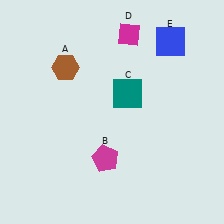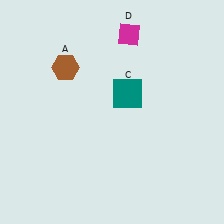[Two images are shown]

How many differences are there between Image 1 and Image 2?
There are 2 differences between the two images.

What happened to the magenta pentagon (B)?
The magenta pentagon (B) was removed in Image 2. It was in the bottom-left area of Image 1.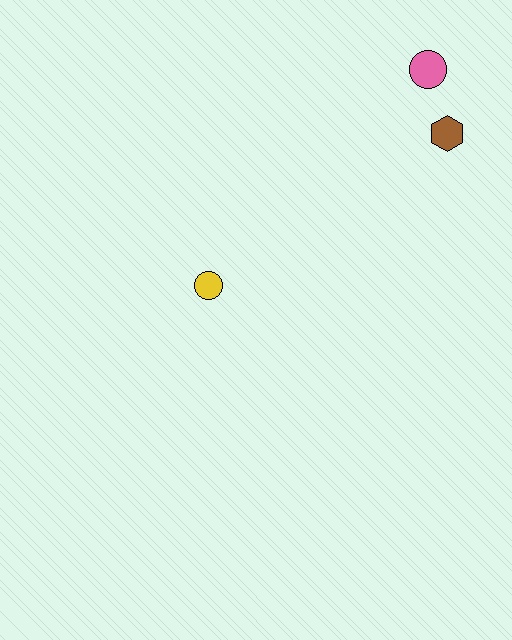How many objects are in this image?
There are 3 objects.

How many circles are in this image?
There are 2 circles.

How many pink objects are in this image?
There is 1 pink object.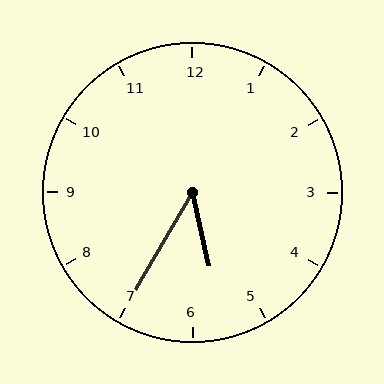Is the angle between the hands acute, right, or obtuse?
It is acute.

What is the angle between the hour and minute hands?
Approximately 42 degrees.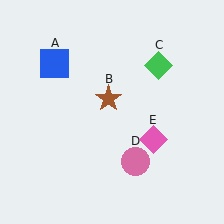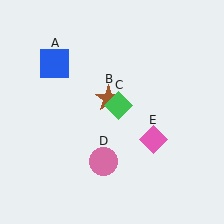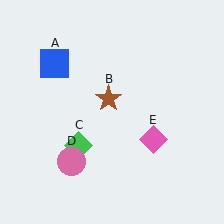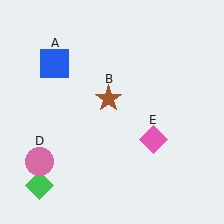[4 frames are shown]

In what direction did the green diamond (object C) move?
The green diamond (object C) moved down and to the left.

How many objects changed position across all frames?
2 objects changed position: green diamond (object C), pink circle (object D).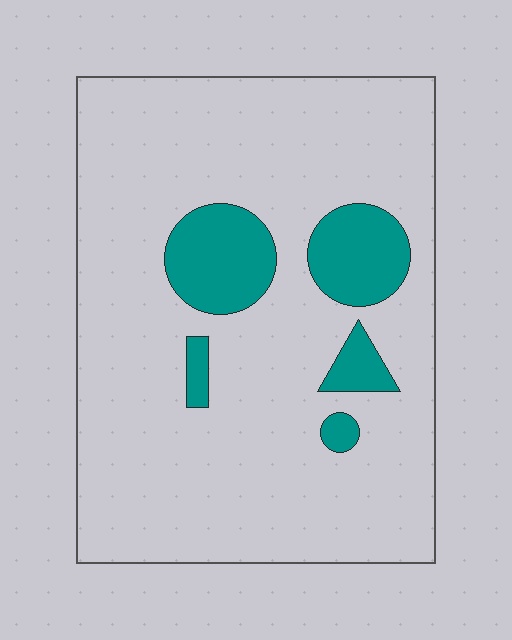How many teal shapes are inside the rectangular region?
5.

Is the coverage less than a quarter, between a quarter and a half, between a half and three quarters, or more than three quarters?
Less than a quarter.